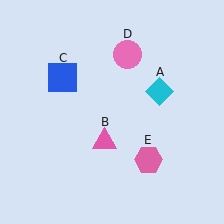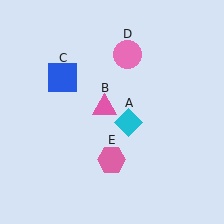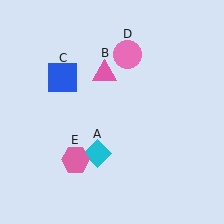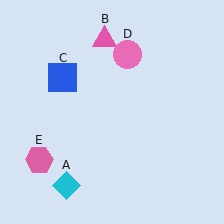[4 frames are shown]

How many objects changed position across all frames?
3 objects changed position: cyan diamond (object A), pink triangle (object B), pink hexagon (object E).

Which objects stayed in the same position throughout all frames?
Blue square (object C) and pink circle (object D) remained stationary.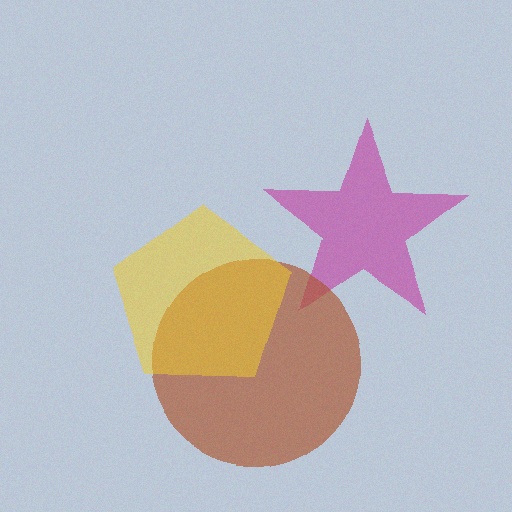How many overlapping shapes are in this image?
There are 3 overlapping shapes in the image.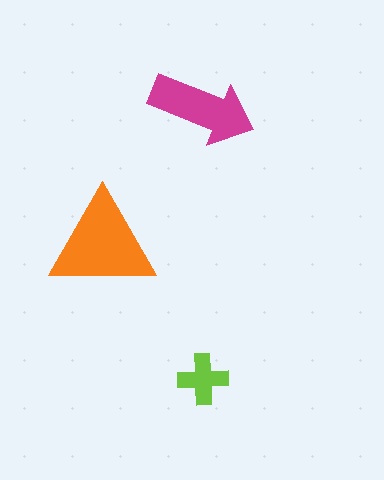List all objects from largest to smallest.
The orange triangle, the magenta arrow, the lime cross.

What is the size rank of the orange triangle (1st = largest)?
1st.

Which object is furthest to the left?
The orange triangle is leftmost.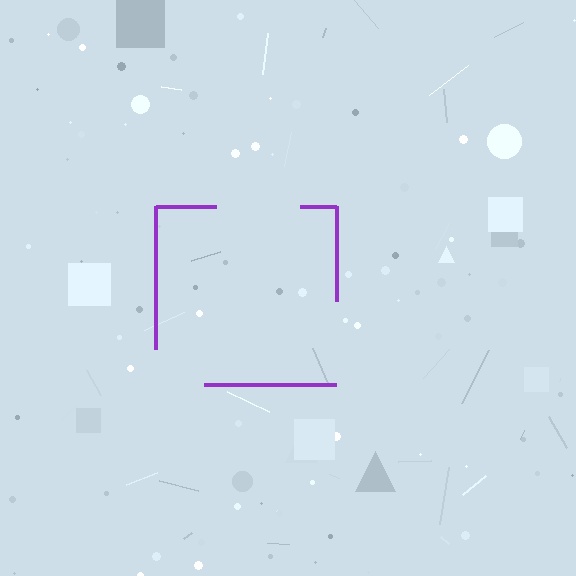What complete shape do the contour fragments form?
The contour fragments form a square.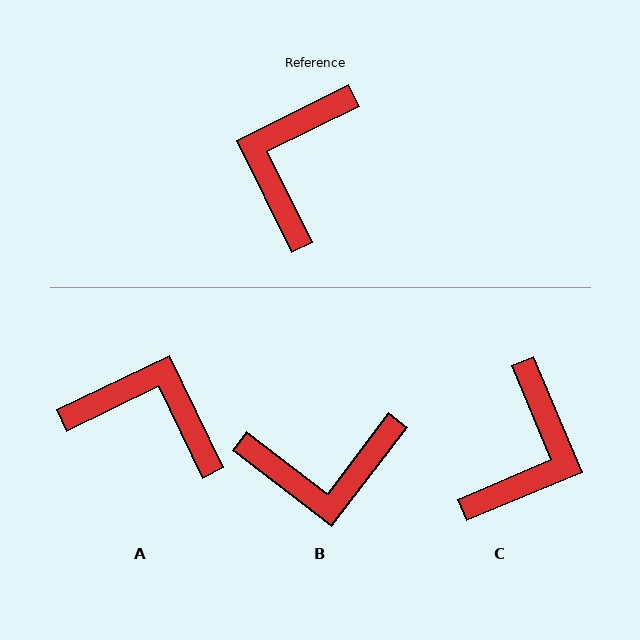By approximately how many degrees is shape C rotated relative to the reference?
Approximately 177 degrees counter-clockwise.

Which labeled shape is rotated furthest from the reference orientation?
C, about 177 degrees away.